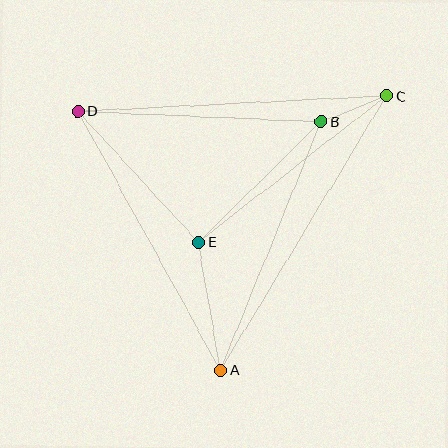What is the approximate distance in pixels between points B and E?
The distance between B and E is approximately 172 pixels.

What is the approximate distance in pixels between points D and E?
The distance between D and E is approximately 178 pixels.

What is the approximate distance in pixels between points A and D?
The distance between A and D is approximately 296 pixels.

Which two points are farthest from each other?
Points A and C are farthest from each other.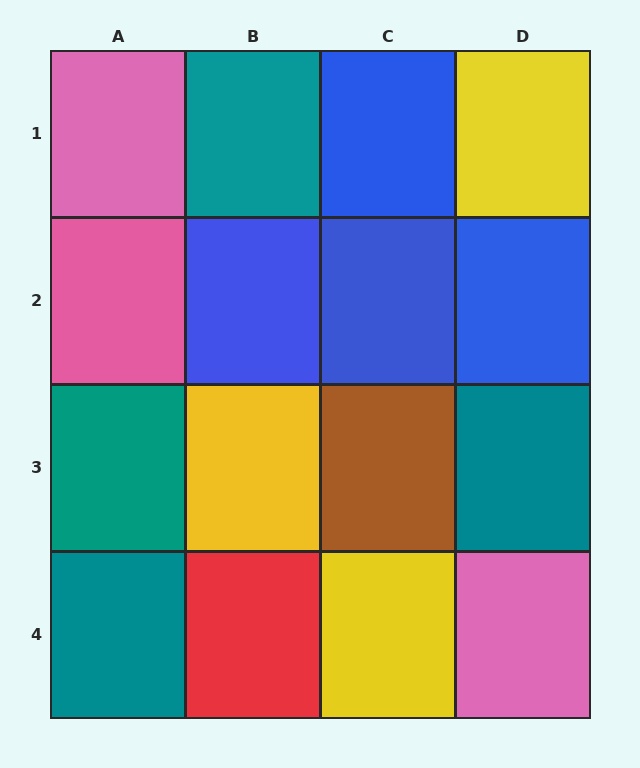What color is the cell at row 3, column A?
Teal.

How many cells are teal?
4 cells are teal.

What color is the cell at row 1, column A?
Pink.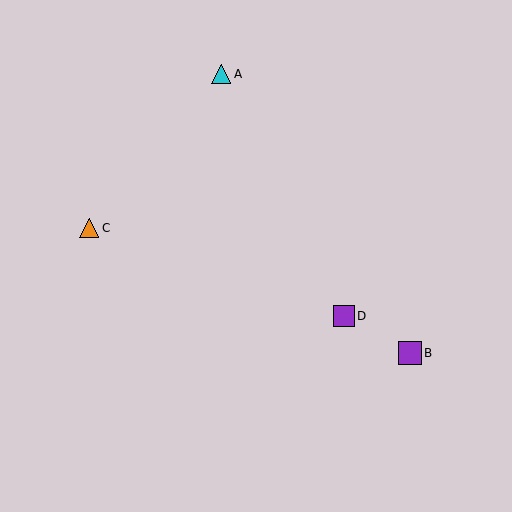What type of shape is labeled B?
Shape B is a purple square.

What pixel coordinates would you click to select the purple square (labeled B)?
Click at (410, 353) to select the purple square B.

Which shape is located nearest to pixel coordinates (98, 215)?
The orange triangle (labeled C) at (89, 228) is nearest to that location.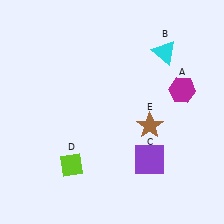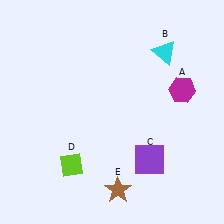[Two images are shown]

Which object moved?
The brown star (E) moved down.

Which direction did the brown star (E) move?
The brown star (E) moved down.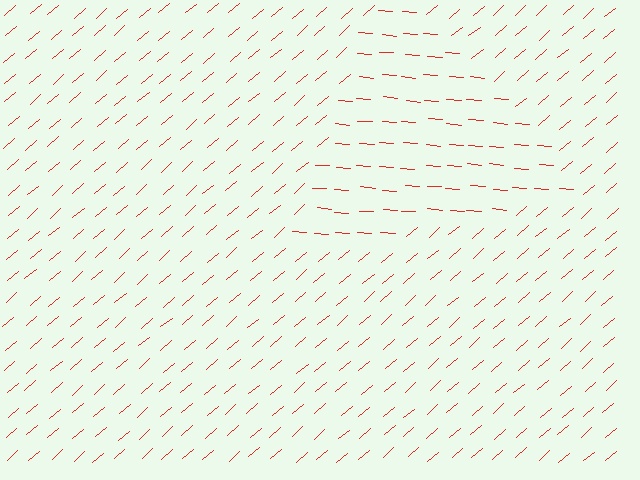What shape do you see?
I see a triangle.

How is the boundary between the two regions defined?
The boundary is defined purely by a change in line orientation (approximately 45 degrees difference). All lines are the same color and thickness.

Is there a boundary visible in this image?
Yes, there is a texture boundary formed by a change in line orientation.